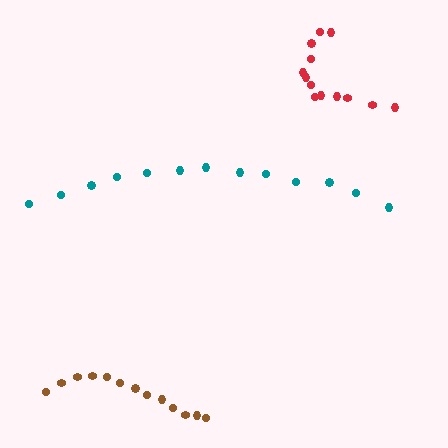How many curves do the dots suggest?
There are 3 distinct paths.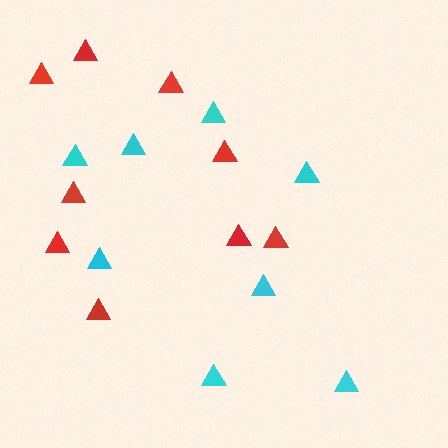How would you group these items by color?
There are 2 groups: one group of red triangles (9) and one group of cyan triangles (8).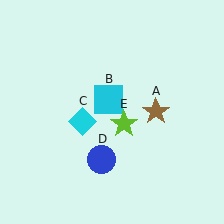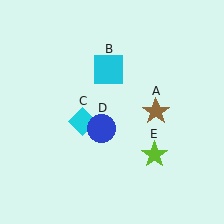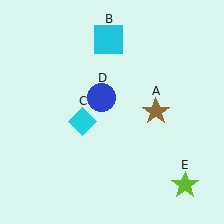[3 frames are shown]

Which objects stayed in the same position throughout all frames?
Brown star (object A) and cyan diamond (object C) remained stationary.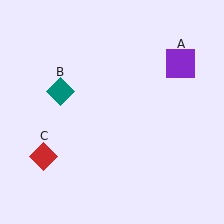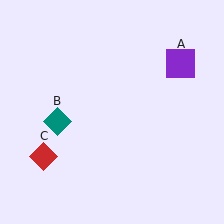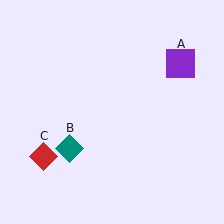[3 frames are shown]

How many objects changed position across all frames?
1 object changed position: teal diamond (object B).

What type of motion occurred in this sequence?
The teal diamond (object B) rotated counterclockwise around the center of the scene.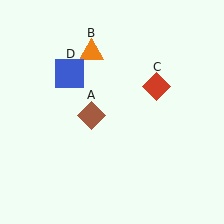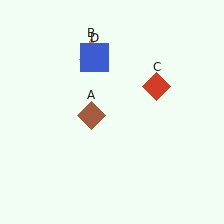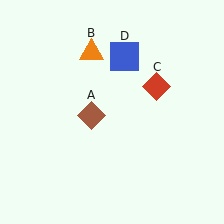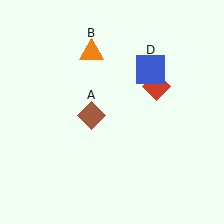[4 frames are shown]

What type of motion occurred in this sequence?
The blue square (object D) rotated clockwise around the center of the scene.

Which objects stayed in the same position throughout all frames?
Brown diamond (object A) and orange triangle (object B) and red diamond (object C) remained stationary.